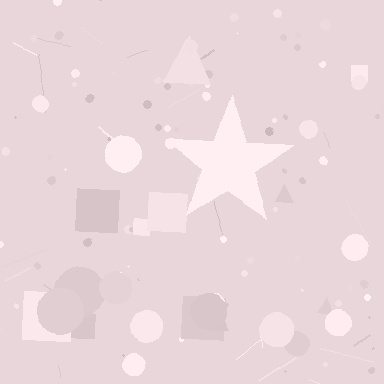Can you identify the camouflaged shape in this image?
The camouflaged shape is a star.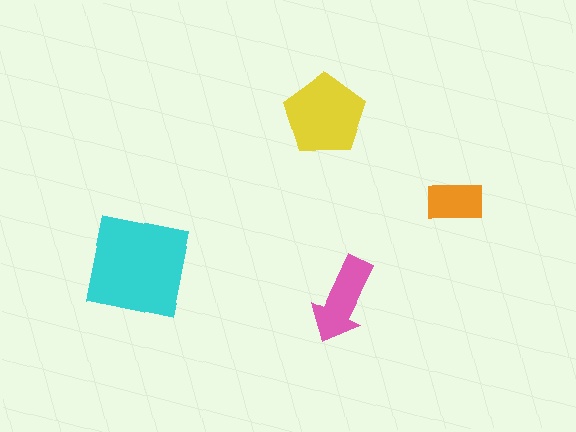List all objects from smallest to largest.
The orange rectangle, the pink arrow, the yellow pentagon, the cyan square.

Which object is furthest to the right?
The orange rectangle is rightmost.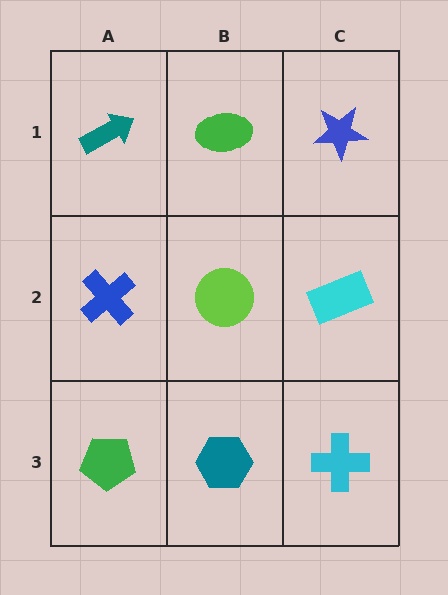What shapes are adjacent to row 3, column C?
A cyan rectangle (row 2, column C), a teal hexagon (row 3, column B).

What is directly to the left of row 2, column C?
A lime circle.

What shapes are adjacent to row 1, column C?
A cyan rectangle (row 2, column C), a green ellipse (row 1, column B).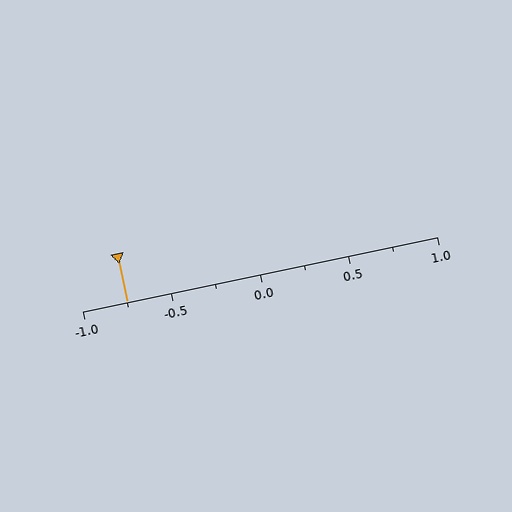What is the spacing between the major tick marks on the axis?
The major ticks are spaced 0.5 apart.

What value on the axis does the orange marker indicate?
The marker indicates approximately -0.75.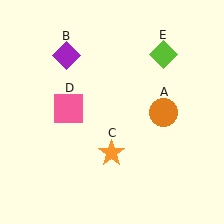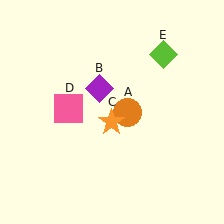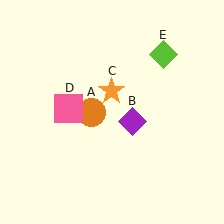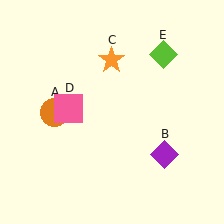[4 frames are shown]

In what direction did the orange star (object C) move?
The orange star (object C) moved up.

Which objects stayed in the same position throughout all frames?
Pink square (object D) and lime diamond (object E) remained stationary.